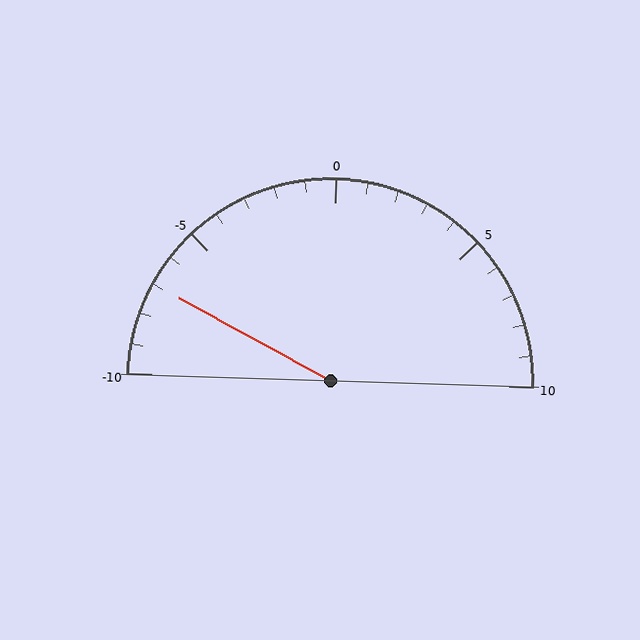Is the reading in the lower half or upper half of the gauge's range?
The reading is in the lower half of the range (-10 to 10).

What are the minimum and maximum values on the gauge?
The gauge ranges from -10 to 10.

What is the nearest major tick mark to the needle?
The nearest major tick mark is -5.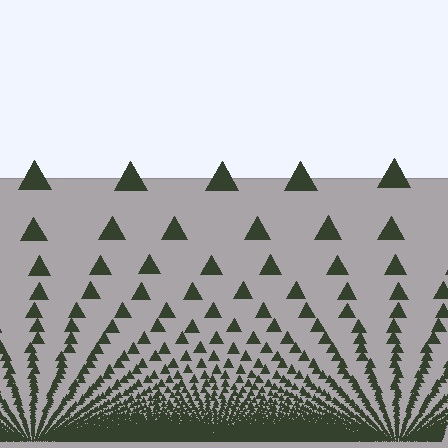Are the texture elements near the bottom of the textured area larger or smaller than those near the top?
Smaller. The gradient is inverted — elements near the bottom are smaller and denser.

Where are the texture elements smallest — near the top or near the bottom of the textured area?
Near the bottom.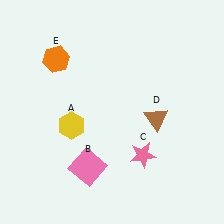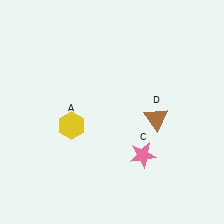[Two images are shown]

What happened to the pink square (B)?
The pink square (B) was removed in Image 2. It was in the bottom-left area of Image 1.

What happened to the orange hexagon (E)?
The orange hexagon (E) was removed in Image 2. It was in the top-left area of Image 1.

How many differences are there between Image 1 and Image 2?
There are 2 differences between the two images.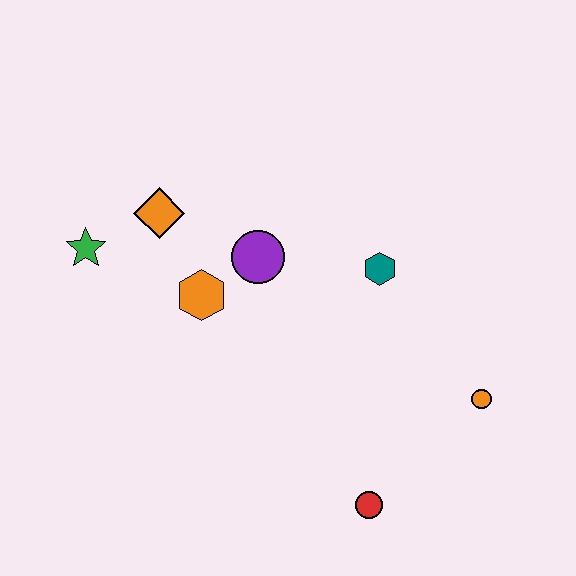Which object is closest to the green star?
The orange diamond is closest to the green star.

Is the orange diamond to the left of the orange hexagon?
Yes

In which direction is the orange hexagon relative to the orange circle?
The orange hexagon is to the left of the orange circle.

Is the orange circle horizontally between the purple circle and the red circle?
No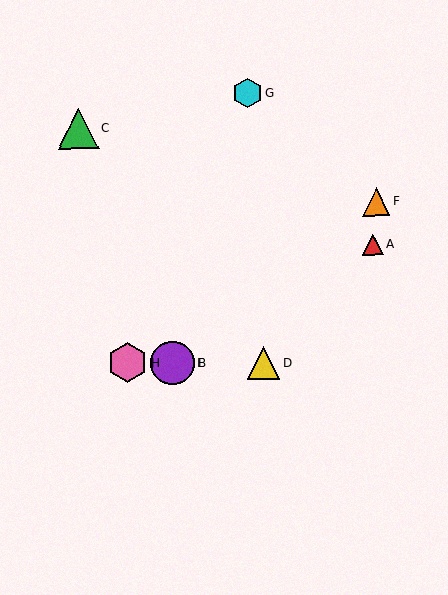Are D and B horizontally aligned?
Yes, both are at y≈363.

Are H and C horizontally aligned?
No, H is at y≈363 and C is at y≈129.